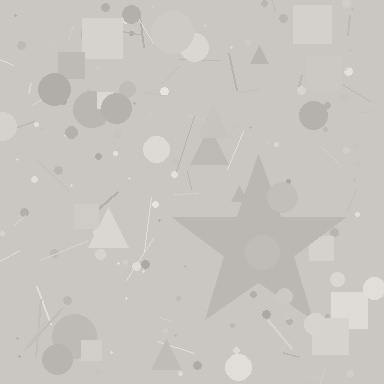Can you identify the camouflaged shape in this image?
The camouflaged shape is a star.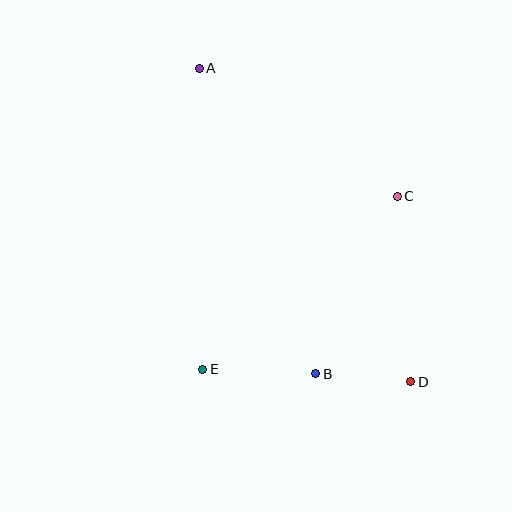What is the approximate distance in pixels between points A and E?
The distance between A and E is approximately 301 pixels.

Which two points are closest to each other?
Points B and D are closest to each other.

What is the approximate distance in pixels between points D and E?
The distance between D and E is approximately 208 pixels.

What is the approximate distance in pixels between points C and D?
The distance between C and D is approximately 186 pixels.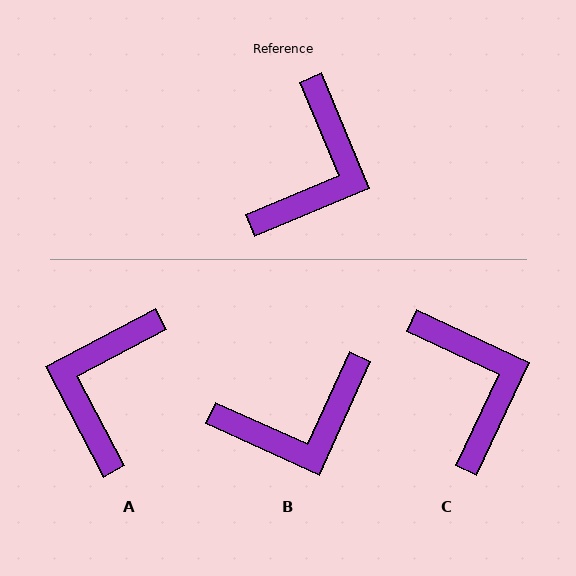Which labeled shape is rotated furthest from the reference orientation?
A, about 175 degrees away.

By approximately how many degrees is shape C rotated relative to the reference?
Approximately 42 degrees counter-clockwise.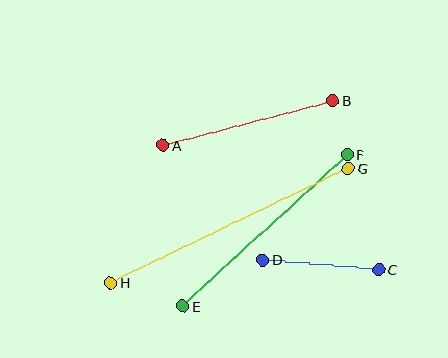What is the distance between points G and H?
The distance is approximately 264 pixels.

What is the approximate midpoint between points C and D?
The midpoint is at approximately (321, 265) pixels.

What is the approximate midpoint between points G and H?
The midpoint is at approximately (229, 226) pixels.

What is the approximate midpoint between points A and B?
The midpoint is at approximately (248, 123) pixels.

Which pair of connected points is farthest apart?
Points G and H are farthest apart.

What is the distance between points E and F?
The distance is approximately 224 pixels.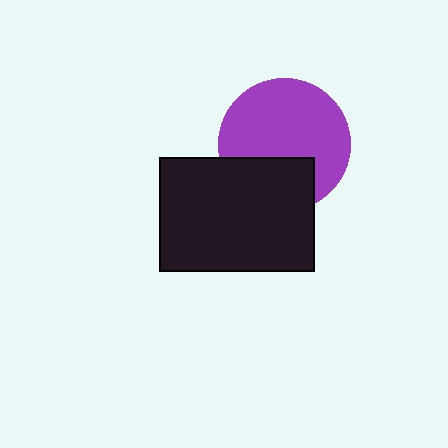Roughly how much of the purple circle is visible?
Most of it is visible (roughly 70%).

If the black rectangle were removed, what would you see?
You would see the complete purple circle.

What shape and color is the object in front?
The object in front is a black rectangle.